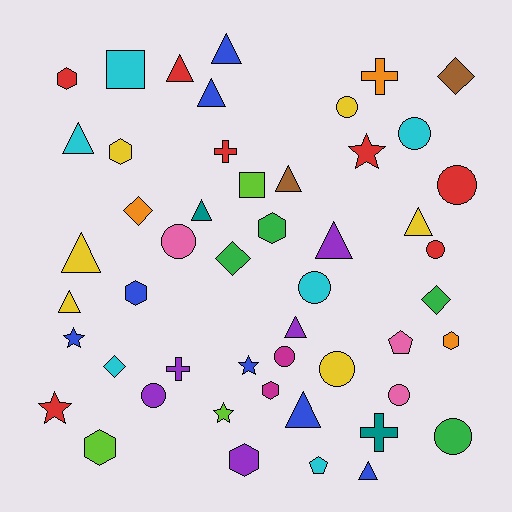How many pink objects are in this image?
There are 3 pink objects.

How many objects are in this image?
There are 50 objects.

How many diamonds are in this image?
There are 5 diamonds.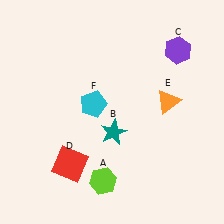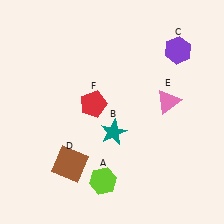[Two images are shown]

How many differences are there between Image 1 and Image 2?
There are 3 differences between the two images.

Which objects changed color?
D changed from red to brown. E changed from orange to pink. F changed from cyan to red.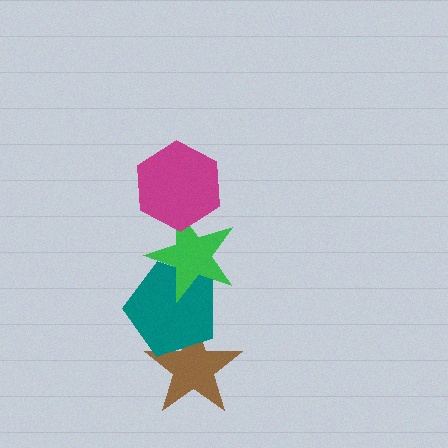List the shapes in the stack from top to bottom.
From top to bottom: the magenta hexagon, the green star, the teal pentagon, the brown star.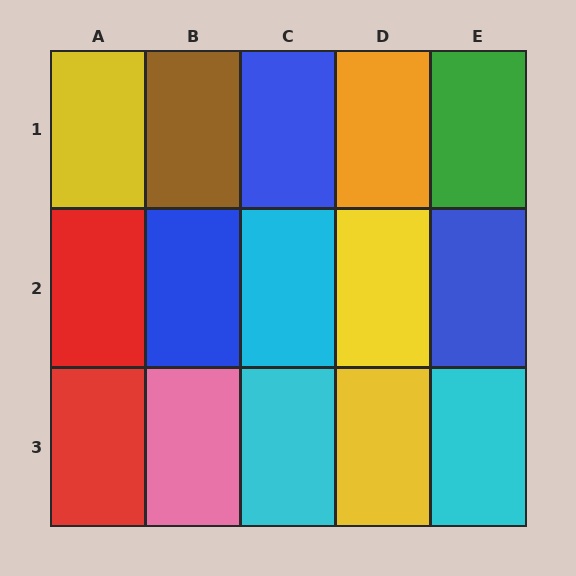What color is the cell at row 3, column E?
Cyan.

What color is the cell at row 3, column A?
Red.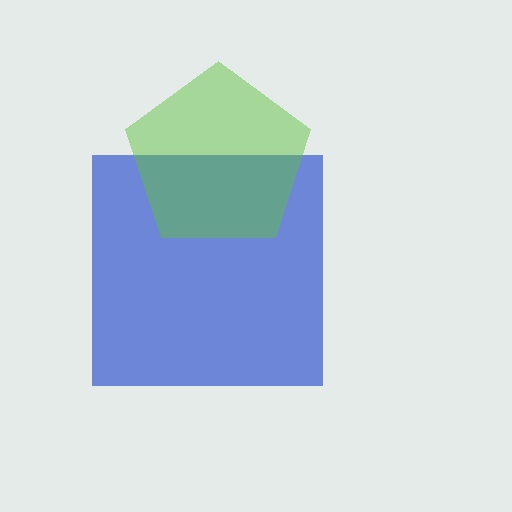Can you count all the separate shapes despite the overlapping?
Yes, there are 2 separate shapes.